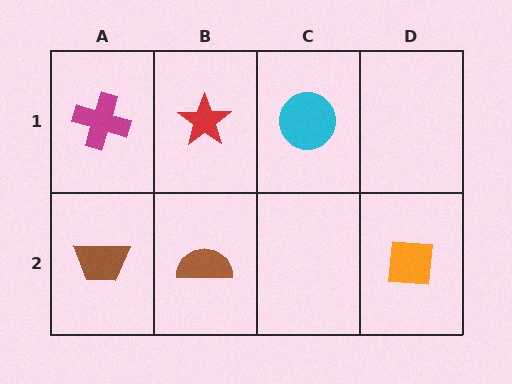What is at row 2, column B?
A brown semicircle.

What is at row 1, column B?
A red star.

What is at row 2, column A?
A brown trapezoid.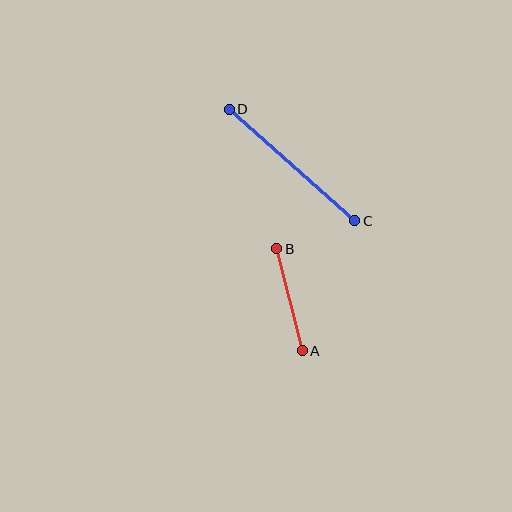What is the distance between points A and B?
The distance is approximately 105 pixels.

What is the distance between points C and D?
The distance is approximately 168 pixels.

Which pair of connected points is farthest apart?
Points C and D are farthest apart.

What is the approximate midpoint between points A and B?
The midpoint is at approximately (290, 300) pixels.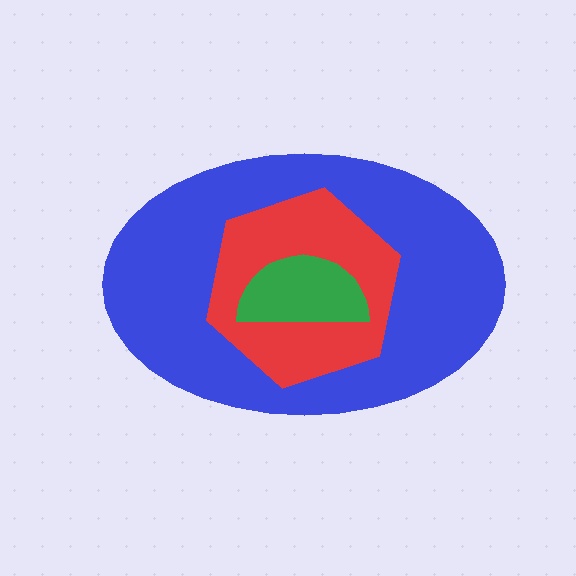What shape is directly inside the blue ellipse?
The red hexagon.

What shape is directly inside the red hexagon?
The green semicircle.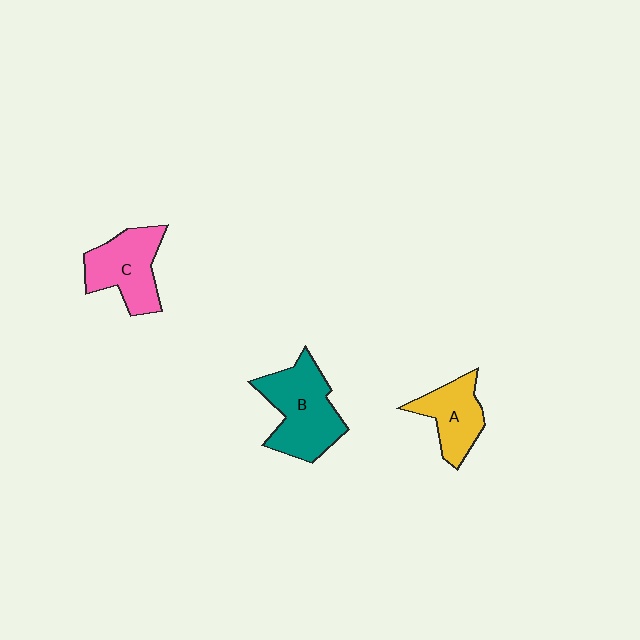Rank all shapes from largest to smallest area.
From largest to smallest: B (teal), C (pink), A (yellow).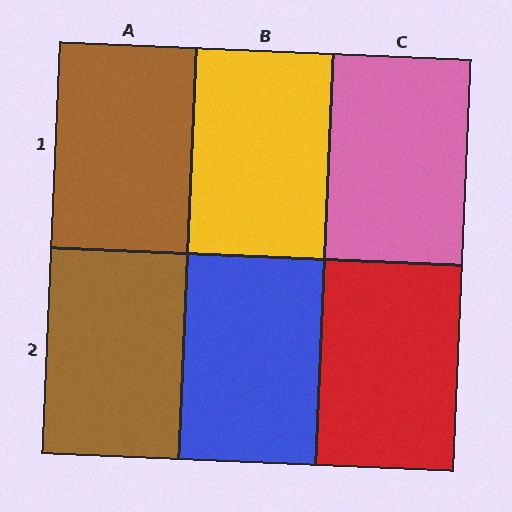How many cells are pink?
1 cell is pink.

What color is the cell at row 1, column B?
Yellow.